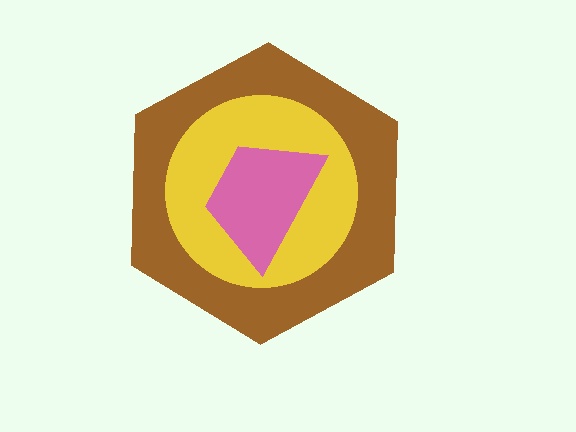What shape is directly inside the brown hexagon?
The yellow circle.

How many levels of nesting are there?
3.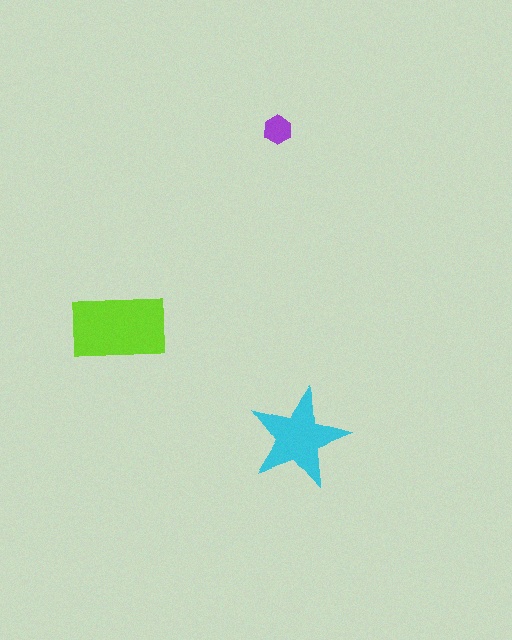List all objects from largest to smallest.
The lime rectangle, the cyan star, the purple hexagon.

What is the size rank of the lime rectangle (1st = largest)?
1st.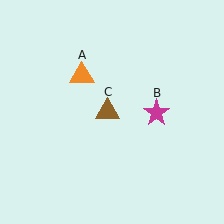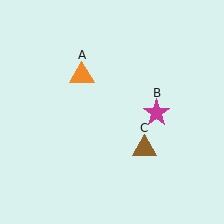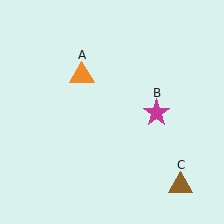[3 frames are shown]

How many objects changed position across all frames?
1 object changed position: brown triangle (object C).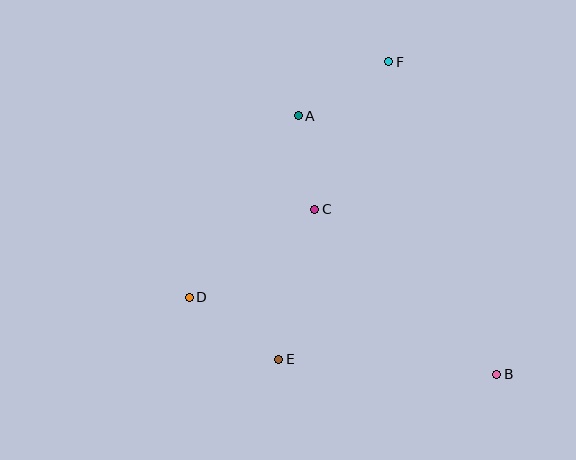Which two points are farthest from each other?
Points B and F are farthest from each other.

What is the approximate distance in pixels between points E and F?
The distance between E and F is approximately 317 pixels.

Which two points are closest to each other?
Points A and C are closest to each other.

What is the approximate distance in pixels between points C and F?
The distance between C and F is approximately 165 pixels.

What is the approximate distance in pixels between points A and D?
The distance between A and D is approximately 212 pixels.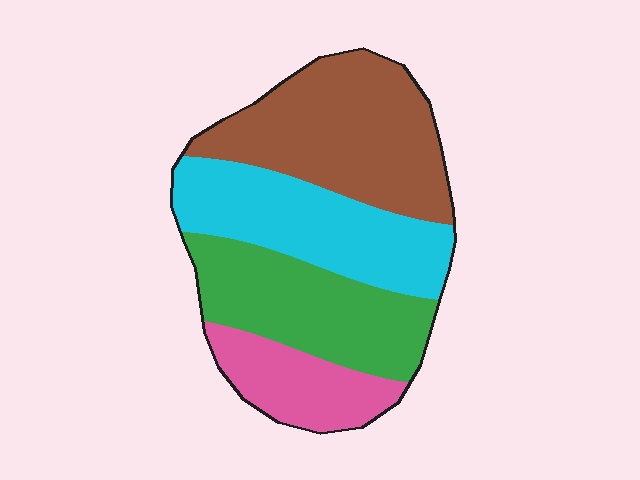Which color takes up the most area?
Brown, at roughly 35%.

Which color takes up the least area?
Pink, at roughly 15%.